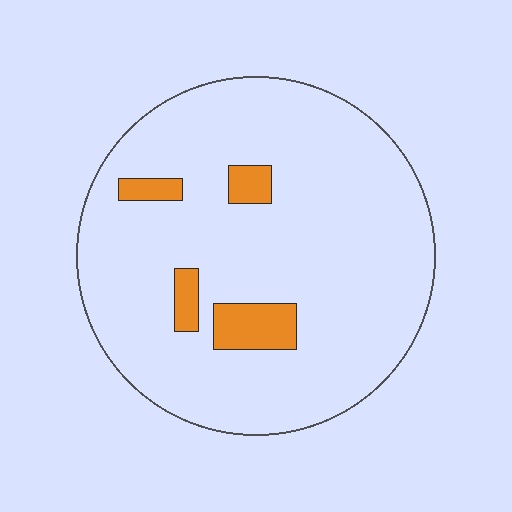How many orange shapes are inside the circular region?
4.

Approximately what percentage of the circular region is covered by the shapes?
Approximately 10%.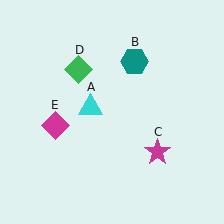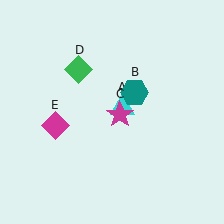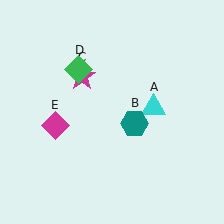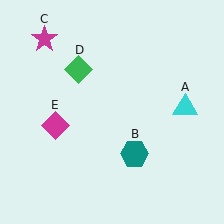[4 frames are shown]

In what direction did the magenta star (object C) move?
The magenta star (object C) moved up and to the left.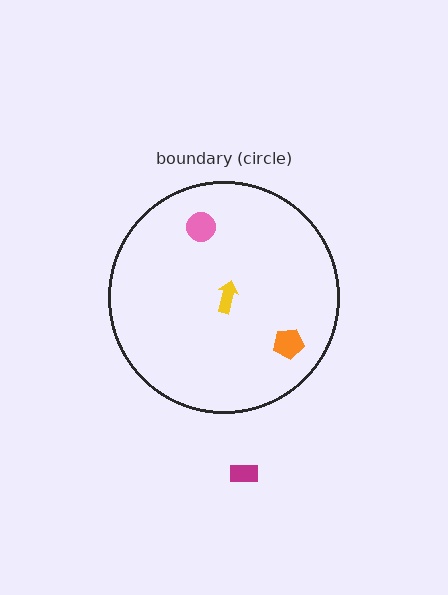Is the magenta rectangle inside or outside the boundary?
Outside.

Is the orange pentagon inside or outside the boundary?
Inside.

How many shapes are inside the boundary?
3 inside, 1 outside.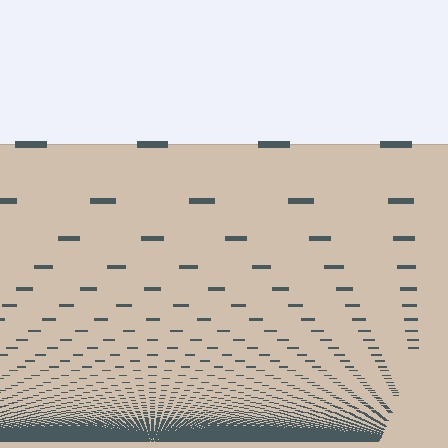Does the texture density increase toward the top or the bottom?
Density increases toward the bottom.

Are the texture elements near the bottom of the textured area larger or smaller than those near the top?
Smaller. The gradient is inverted — elements near the bottom are smaller and denser.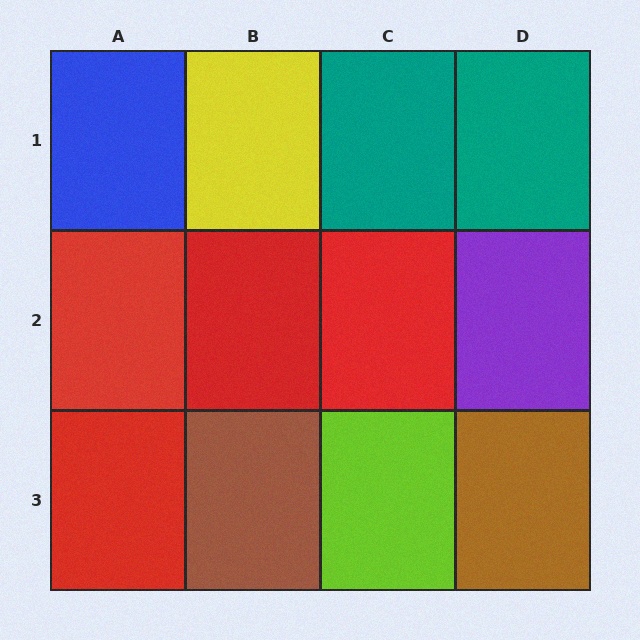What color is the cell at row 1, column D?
Teal.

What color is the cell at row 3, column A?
Red.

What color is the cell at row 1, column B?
Yellow.